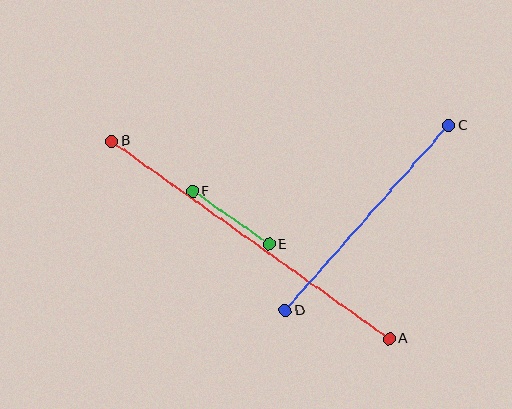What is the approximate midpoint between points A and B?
The midpoint is at approximately (251, 240) pixels.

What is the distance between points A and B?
The distance is approximately 340 pixels.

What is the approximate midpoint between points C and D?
The midpoint is at approximately (367, 218) pixels.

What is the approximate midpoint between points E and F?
The midpoint is at approximately (231, 218) pixels.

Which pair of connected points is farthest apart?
Points A and B are farthest apart.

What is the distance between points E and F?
The distance is approximately 93 pixels.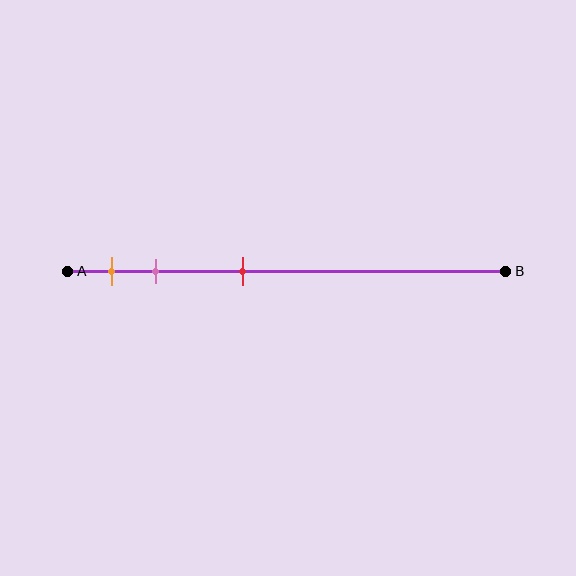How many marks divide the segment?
There are 3 marks dividing the segment.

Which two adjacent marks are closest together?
The orange and pink marks are the closest adjacent pair.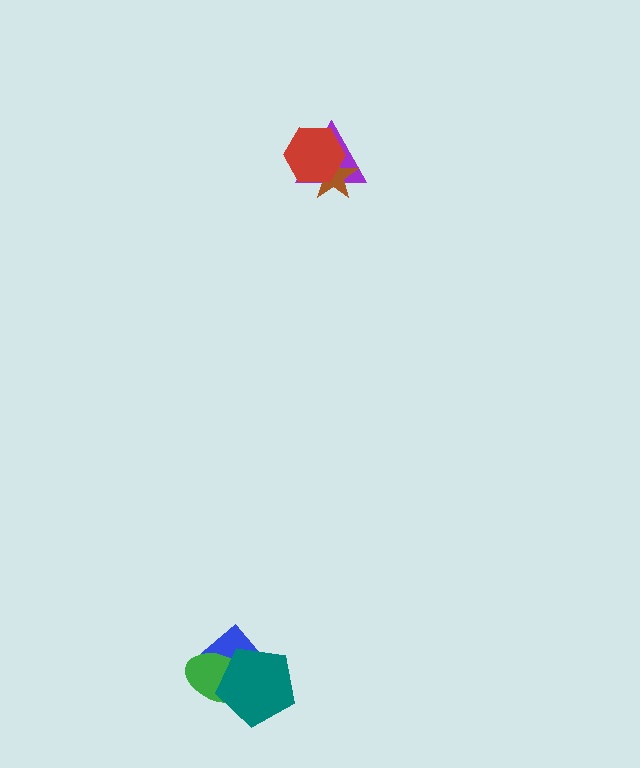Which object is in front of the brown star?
The red hexagon is in front of the brown star.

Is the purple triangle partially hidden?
Yes, it is partially covered by another shape.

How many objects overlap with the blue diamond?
2 objects overlap with the blue diamond.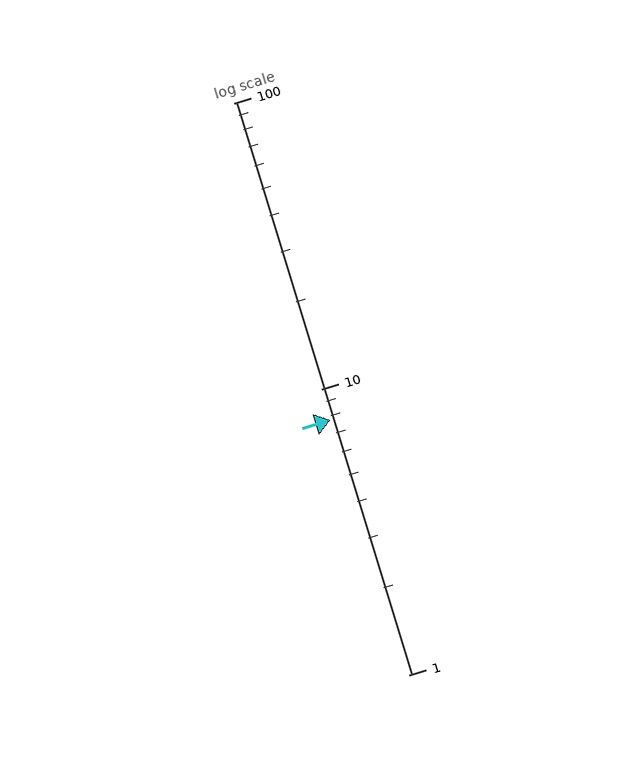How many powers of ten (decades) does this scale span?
The scale spans 2 decades, from 1 to 100.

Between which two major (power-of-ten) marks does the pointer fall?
The pointer is between 1 and 10.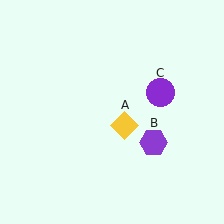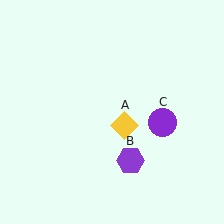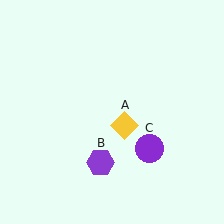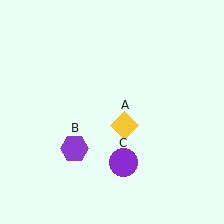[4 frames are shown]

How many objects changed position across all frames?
2 objects changed position: purple hexagon (object B), purple circle (object C).